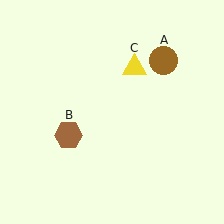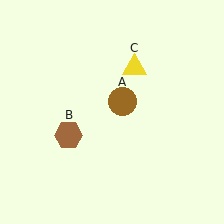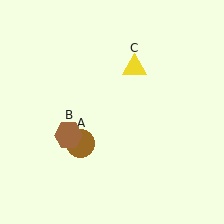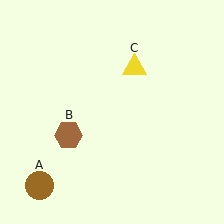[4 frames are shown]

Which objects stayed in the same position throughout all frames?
Brown hexagon (object B) and yellow triangle (object C) remained stationary.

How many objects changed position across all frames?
1 object changed position: brown circle (object A).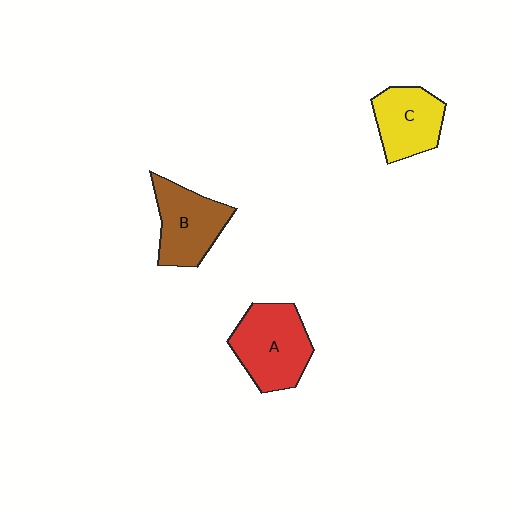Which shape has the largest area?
Shape A (red).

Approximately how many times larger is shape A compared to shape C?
Approximately 1.3 times.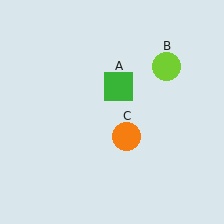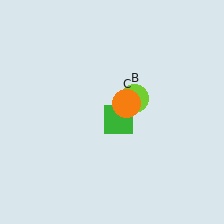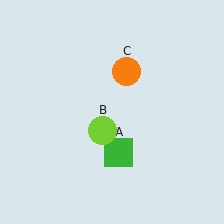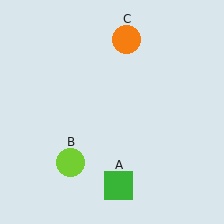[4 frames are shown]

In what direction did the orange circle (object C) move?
The orange circle (object C) moved up.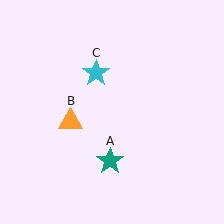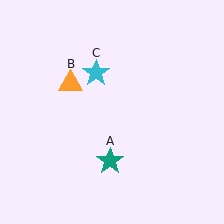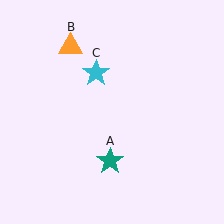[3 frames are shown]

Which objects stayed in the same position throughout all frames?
Teal star (object A) and cyan star (object C) remained stationary.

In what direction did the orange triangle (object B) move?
The orange triangle (object B) moved up.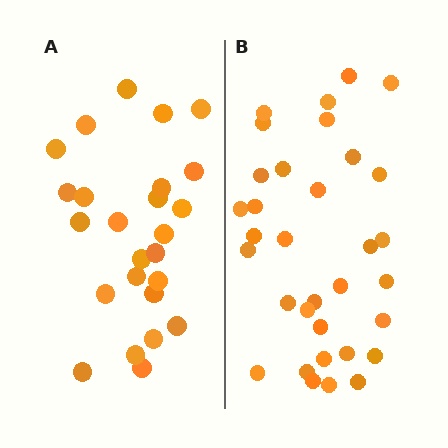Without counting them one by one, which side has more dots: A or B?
Region B (the right region) has more dots.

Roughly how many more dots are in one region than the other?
Region B has roughly 8 or so more dots than region A.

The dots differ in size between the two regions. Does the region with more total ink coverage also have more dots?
No. Region A has more total ink coverage because its dots are larger, but region B actually contains more individual dots. Total area can be misleading — the number of items is what matters here.